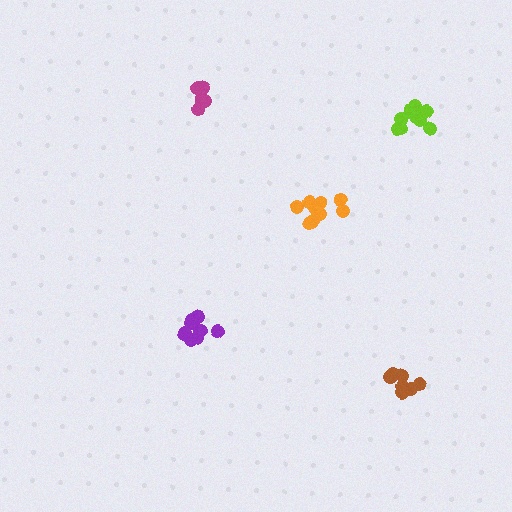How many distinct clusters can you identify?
There are 5 distinct clusters.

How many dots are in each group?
Group 1: 6 dots, Group 2: 8 dots, Group 3: 7 dots, Group 4: 12 dots, Group 5: 9 dots (42 total).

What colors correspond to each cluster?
The clusters are colored: magenta, purple, brown, lime, orange.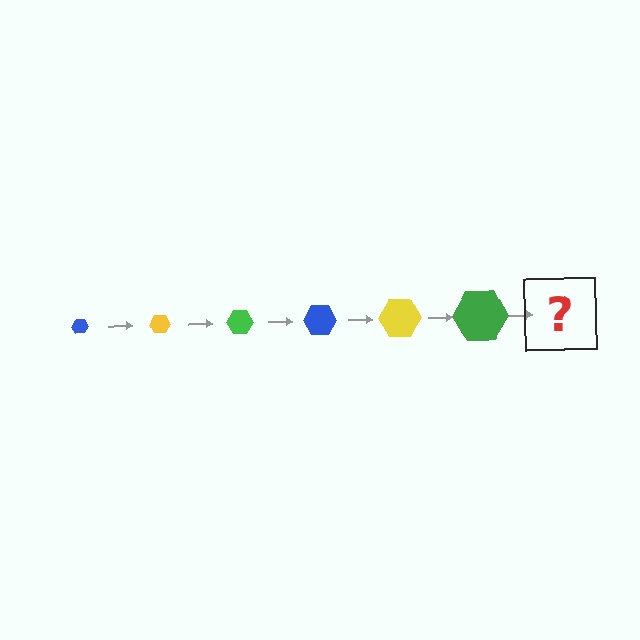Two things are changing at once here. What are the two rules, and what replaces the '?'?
The two rules are that the hexagon grows larger each step and the color cycles through blue, yellow, and green. The '?' should be a blue hexagon, larger than the previous one.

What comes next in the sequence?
The next element should be a blue hexagon, larger than the previous one.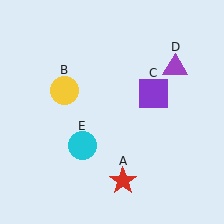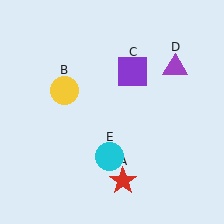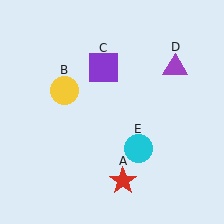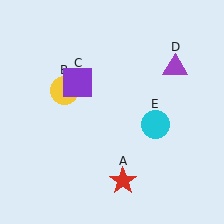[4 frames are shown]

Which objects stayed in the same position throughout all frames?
Red star (object A) and yellow circle (object B) and purple triangle (object D) remained stationary.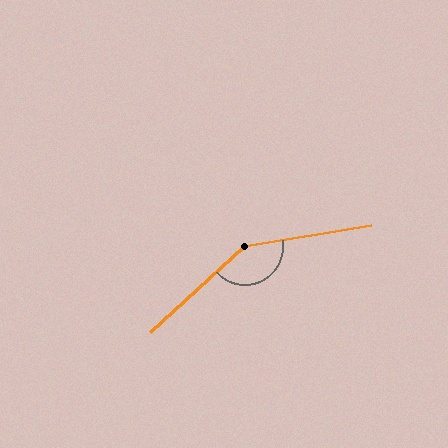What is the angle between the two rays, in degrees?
Approximately 147 degrees.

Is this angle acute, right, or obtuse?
It is obtuse.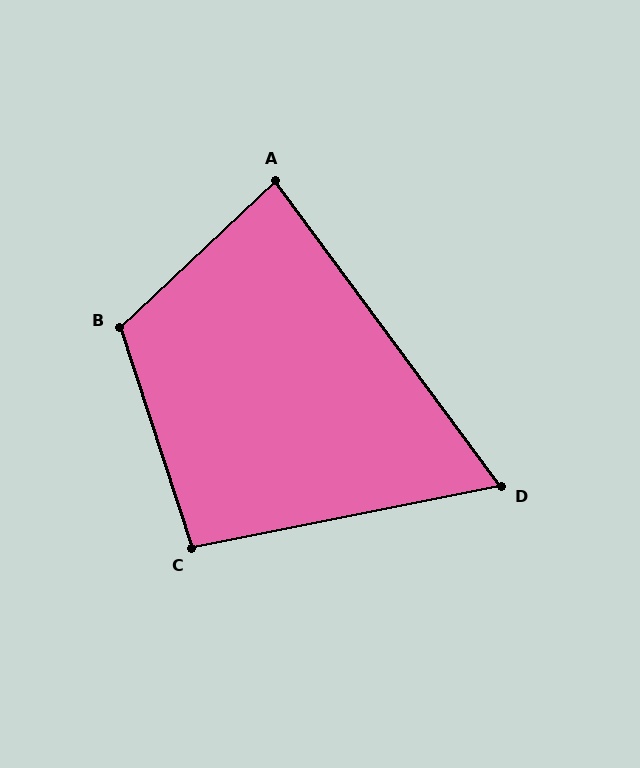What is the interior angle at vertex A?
Approximately 83 degrees (acute).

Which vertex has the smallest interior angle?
D, at approximately 65 degrees.